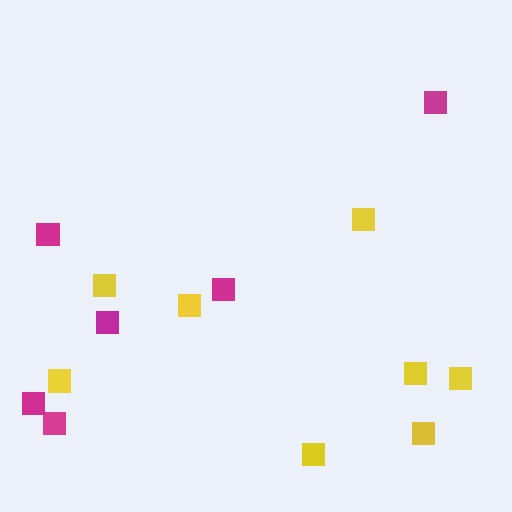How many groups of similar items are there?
There are 2 groups: one group of magenta squares (6) and one group of yellow squares (8).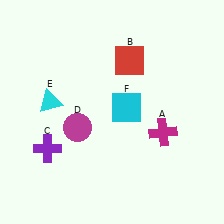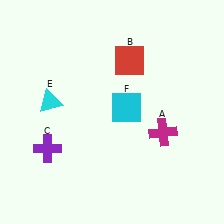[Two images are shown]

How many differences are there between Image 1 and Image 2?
There is 1 difference between the two images.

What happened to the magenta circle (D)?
The magenta circle (D) was removed in Image 2. It was in the bottom-left area of Image 1.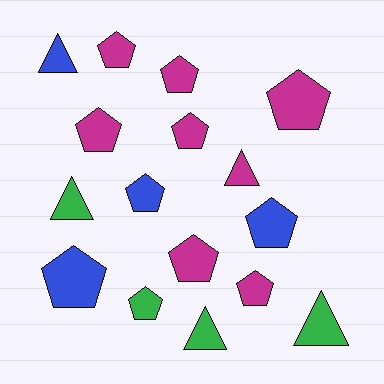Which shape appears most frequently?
Pentagon, with 11 objects.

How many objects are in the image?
There are 16 objects.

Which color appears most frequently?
Magenta, with 8 objects.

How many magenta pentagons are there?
There are 7 magenta pentagons.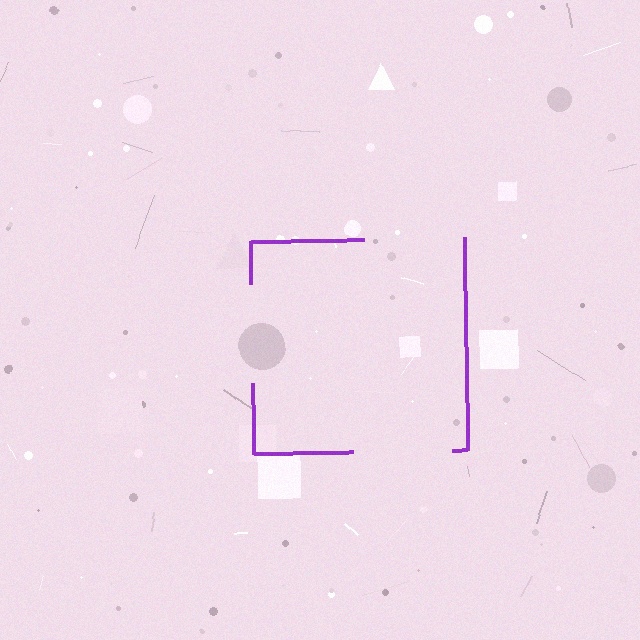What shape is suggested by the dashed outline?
The dashed outline suggests a square.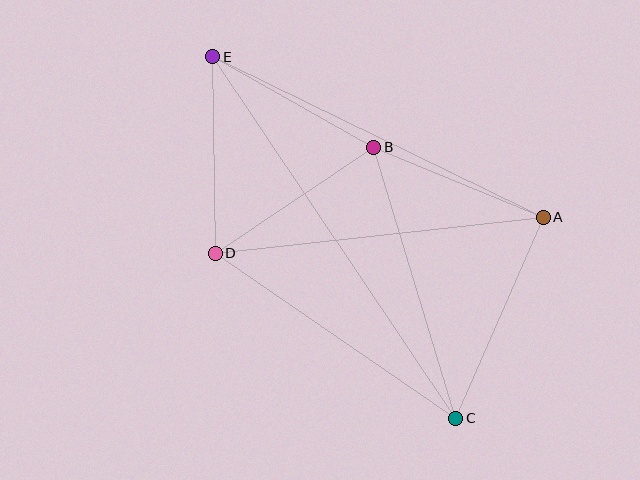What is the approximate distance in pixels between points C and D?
The distance between C and D is approximately 291 pixels.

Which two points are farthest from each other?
Points C and E are farthest from each other.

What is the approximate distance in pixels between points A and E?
The distance between A and E is approximately 367 pixels.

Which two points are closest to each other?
Points A and B are closest to each other.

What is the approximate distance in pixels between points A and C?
The distance between A and C is approximately 219 pixels.